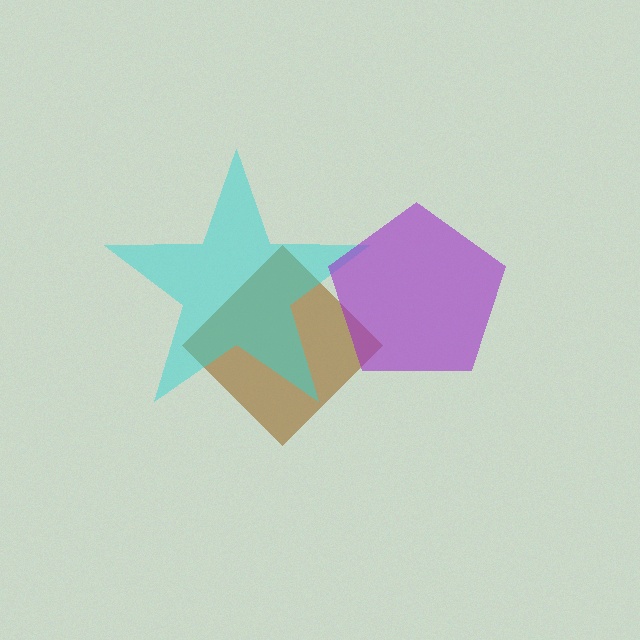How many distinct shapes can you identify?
There are 3 distinct shapes: a brown diamond, a cyan star, a purple pentagon.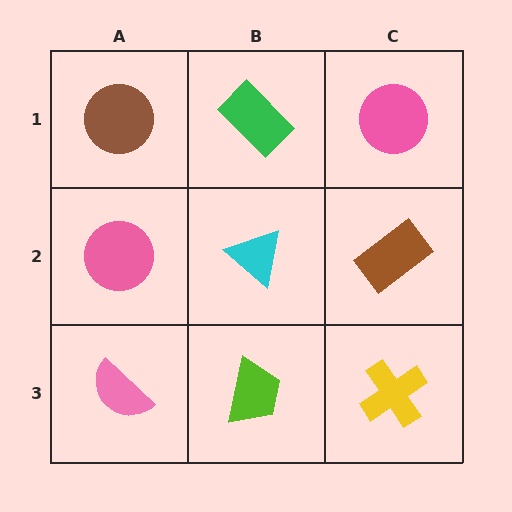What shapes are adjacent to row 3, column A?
A pink circle (row 2, column A), a lime trapezoid (row 3, column B).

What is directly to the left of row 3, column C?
A lime trapezoid.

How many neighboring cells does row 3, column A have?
2.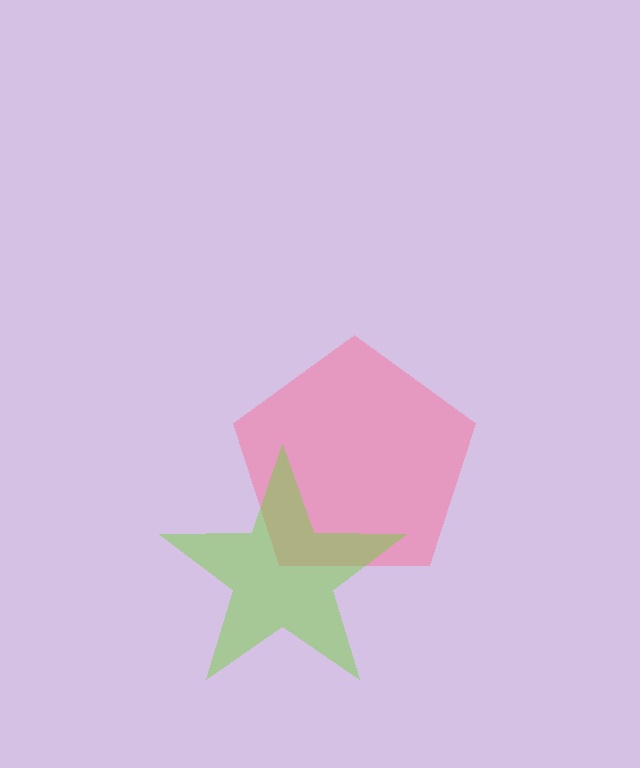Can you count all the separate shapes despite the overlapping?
Yes, there are 2 separate shapes.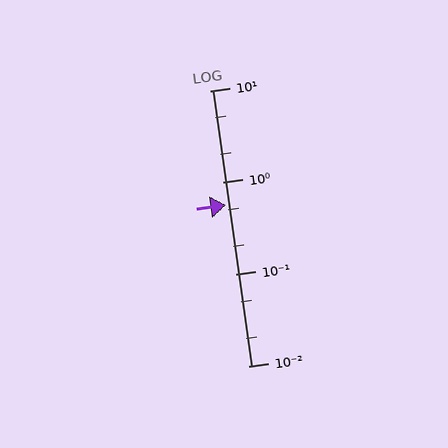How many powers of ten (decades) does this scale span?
The scale spans 3 decades, from 0.01 to 10.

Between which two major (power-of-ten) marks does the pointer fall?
The pointer is between 0.1 and 1.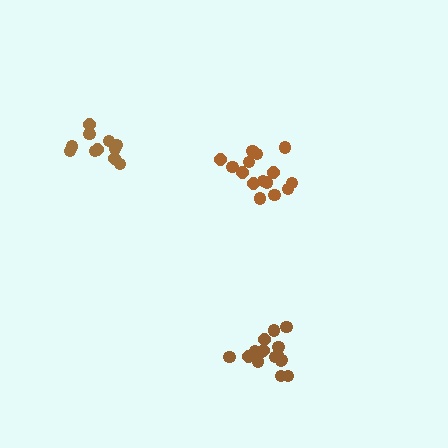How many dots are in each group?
Group 1: 11 dots, Group 2: 15 dots, Group 3: 16 dots (42 total).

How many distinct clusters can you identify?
There are 3 distinct clusters.